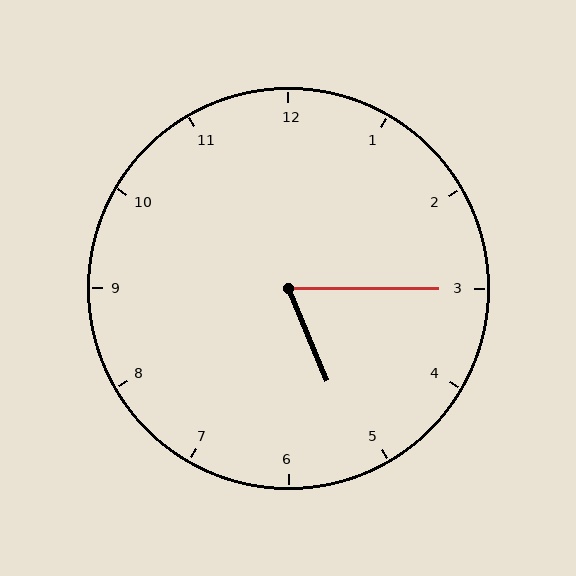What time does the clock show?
5:15.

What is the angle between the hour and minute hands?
Approximately 68 degrees.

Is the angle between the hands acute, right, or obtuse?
It is acute.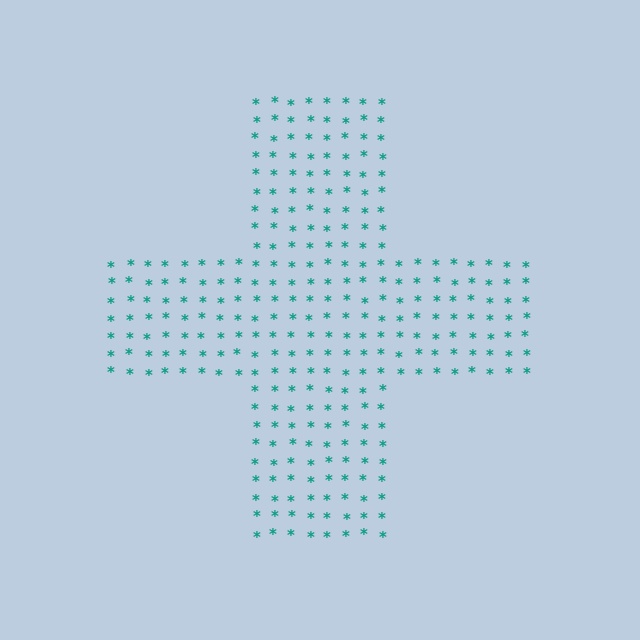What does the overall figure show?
The overall figure shows a cross.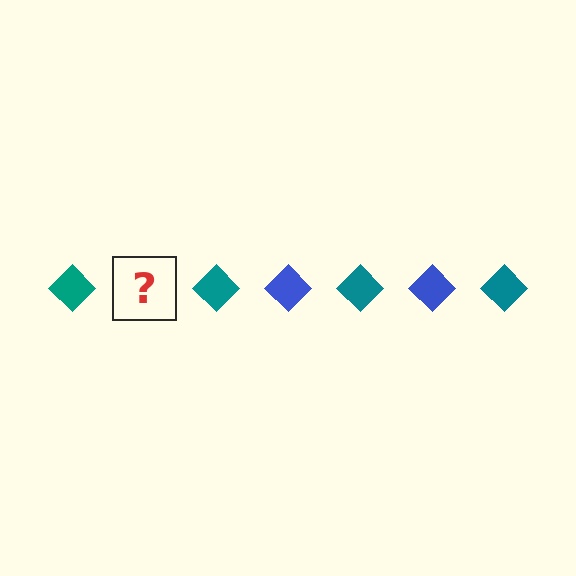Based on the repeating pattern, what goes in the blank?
The blank should be a blue diamond.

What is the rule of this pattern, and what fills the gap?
The rule is that the pattern cycles through teal, blue diamonds. The gap should be filled with a blue diamond.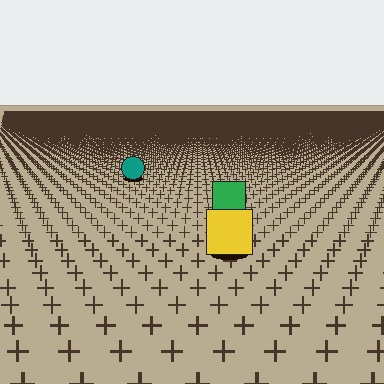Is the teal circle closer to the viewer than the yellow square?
No. The yellow square is closer — you can tell from the texture gradient: the ground texture is coarser near it.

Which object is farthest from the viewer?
The teal circle is farthest from the viewer. It appears smaller and the ground texture around it is denser.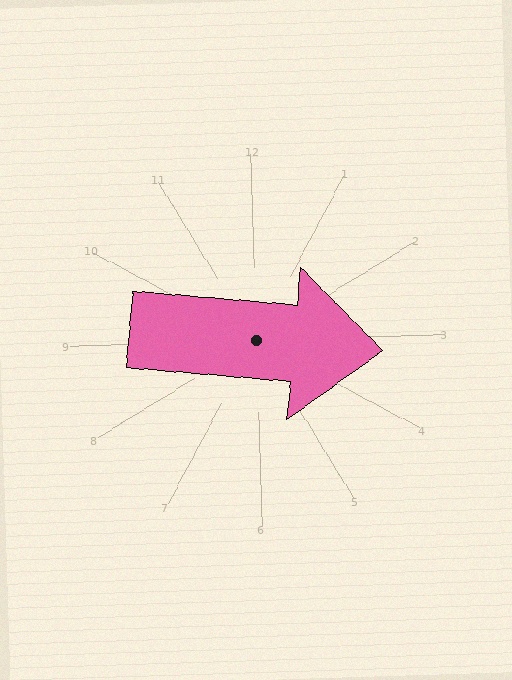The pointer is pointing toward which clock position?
Roughly 3 o'clock.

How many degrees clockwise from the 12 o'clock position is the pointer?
Approximately 97 degrees.